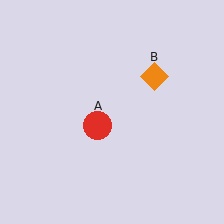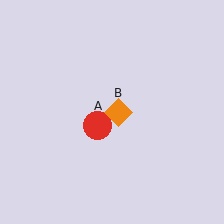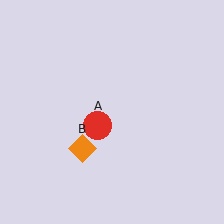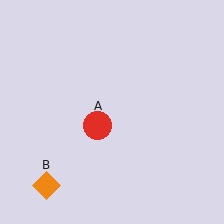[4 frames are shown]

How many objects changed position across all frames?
1 object changed position: orange diamond (object B).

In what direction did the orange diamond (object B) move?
The orange diamond (object B) moved down and to the left.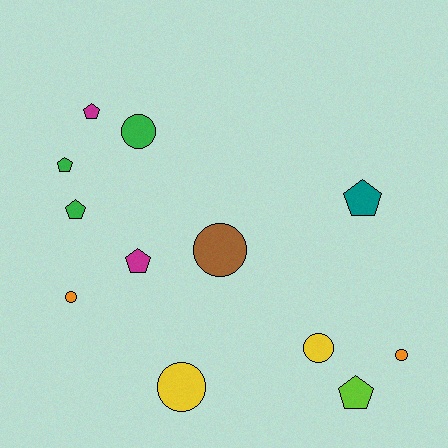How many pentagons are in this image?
There are 6 pentagons.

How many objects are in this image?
There are 12 objects.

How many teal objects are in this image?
There is 1 teal object.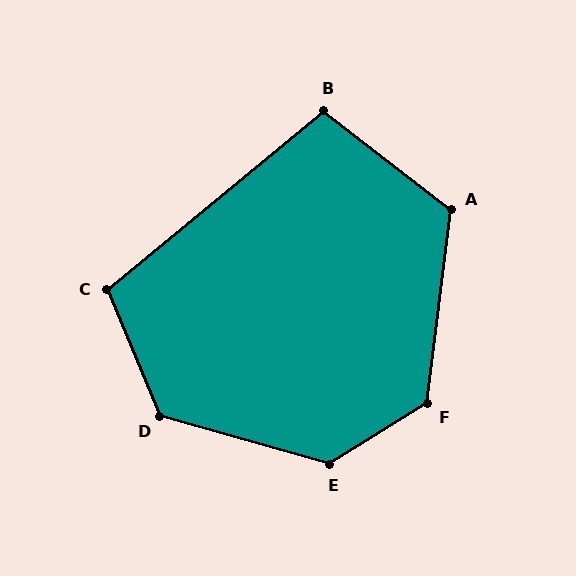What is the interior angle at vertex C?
Approximately 107 degrees (obtuse).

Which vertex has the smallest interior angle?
B, at approximately 103 degrees.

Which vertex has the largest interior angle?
E, at approximately 132 degrees.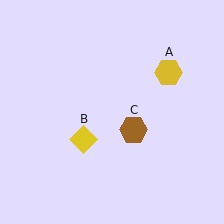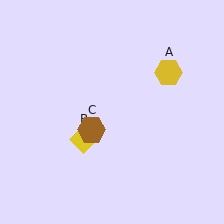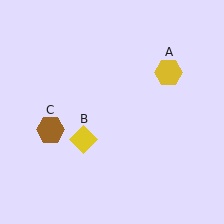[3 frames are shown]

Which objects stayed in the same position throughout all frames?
Yellow hexagon (object A) and yellow diamond (object B) remained stationary.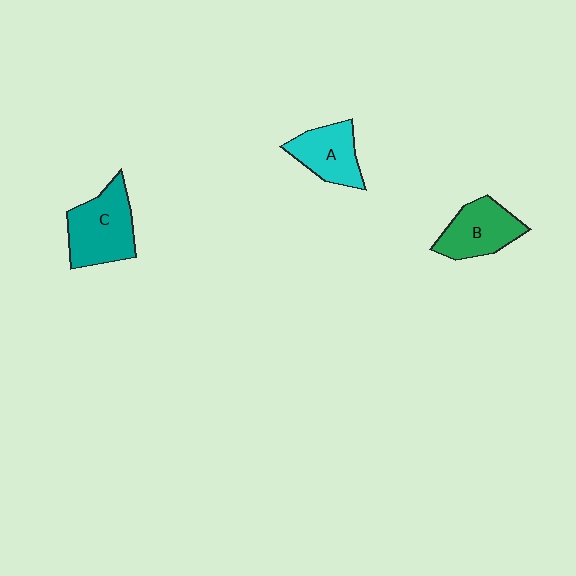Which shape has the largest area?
Shape C (teal).